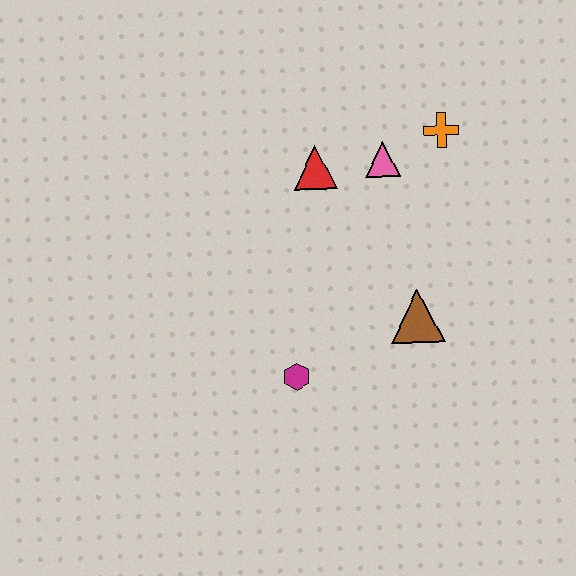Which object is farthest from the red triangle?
The magenta hexagon is farthest from the red triangle.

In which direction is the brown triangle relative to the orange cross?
The brown triangle is below the orange cross.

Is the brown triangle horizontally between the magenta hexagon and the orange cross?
Yes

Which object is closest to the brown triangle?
The magenta hexagon is closest to the brown triangle.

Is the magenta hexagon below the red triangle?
Yes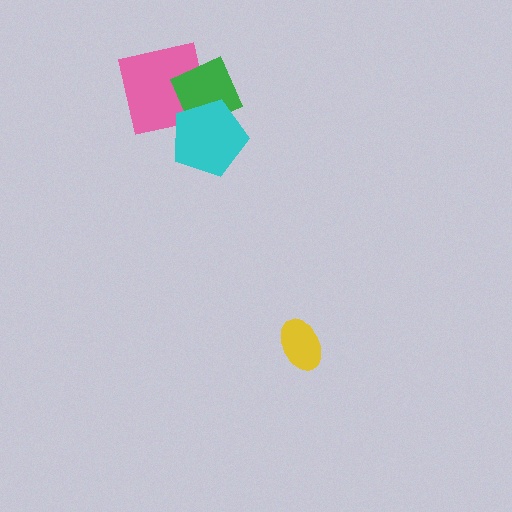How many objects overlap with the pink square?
2 objects overlap with the pink square.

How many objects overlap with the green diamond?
2 objects overlap with the green diamond.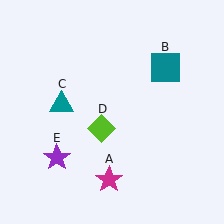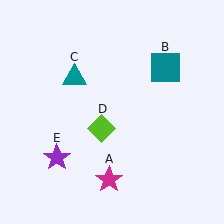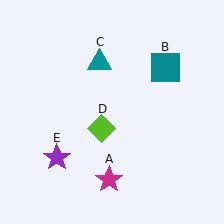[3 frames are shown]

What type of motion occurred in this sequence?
The teal triangle (object C) rotated clockwise around the center of the scene.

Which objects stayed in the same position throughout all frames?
Magenta star (object A) and teal square (object B) and lime diamond (object D) and purple star (object E) remained stationary.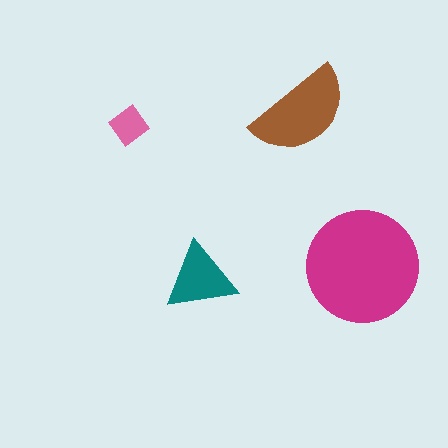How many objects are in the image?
There are 4 objects in the image.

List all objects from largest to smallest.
The magenta circle, the brown semicircle, the teal triangle, the pink diamond.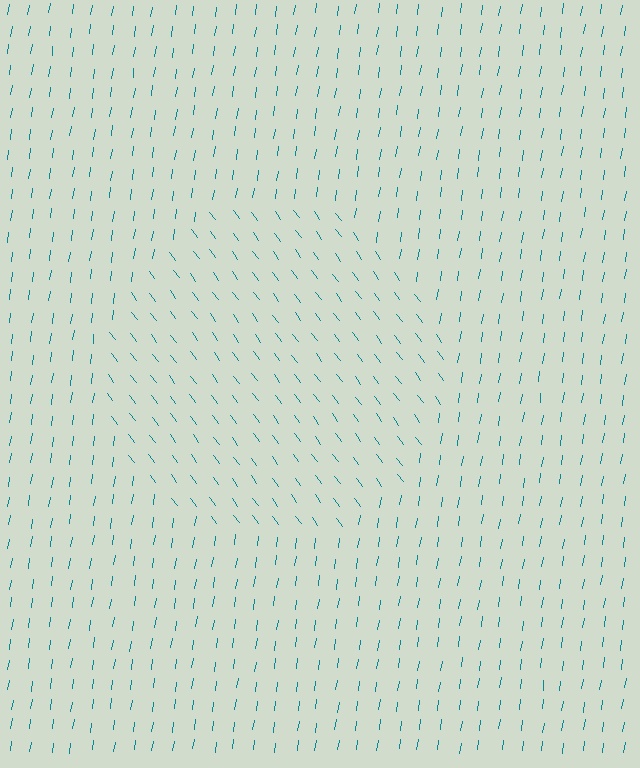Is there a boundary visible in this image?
Yes, there is a texture boundary formed by a change in line orientation.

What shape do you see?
I see a circle.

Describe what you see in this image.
The image is filled with small teal line segments. A circle region in the image has lines oriented differently from the surrounding lines, creating a visible texture boundary.